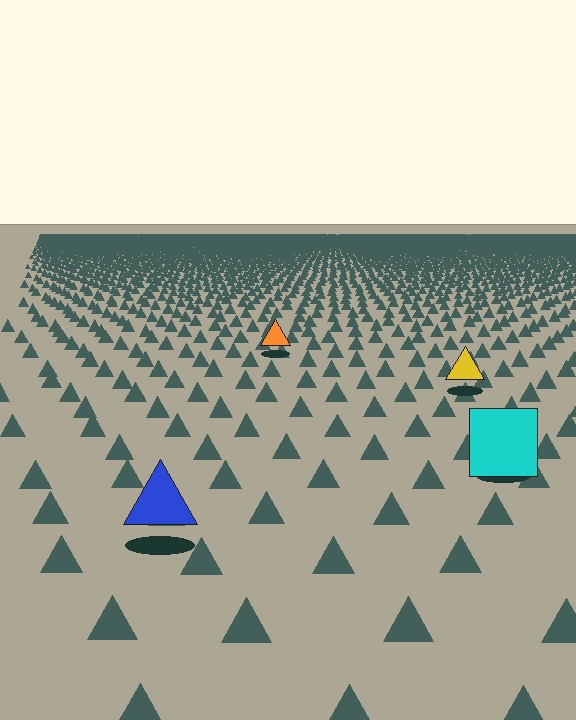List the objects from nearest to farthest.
From nearest to farthest: the blue triangle, the cyan square, the yellow triangle, the orange triangle.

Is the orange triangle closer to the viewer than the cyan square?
No. The cyan square is closer — you can tell from the texture gradient: the ground texture is coarser near it.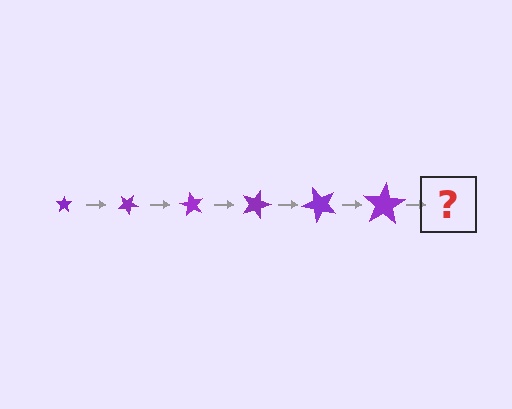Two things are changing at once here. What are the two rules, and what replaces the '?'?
The two rules are that the star grows larger each step and it rotates 30 degrees each step. The '?' should be a star, larger than the previous one and rotated 180 degrees from the start.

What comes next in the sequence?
The next element should be a star, larger than the previous one and rotated 180 degrees from the start.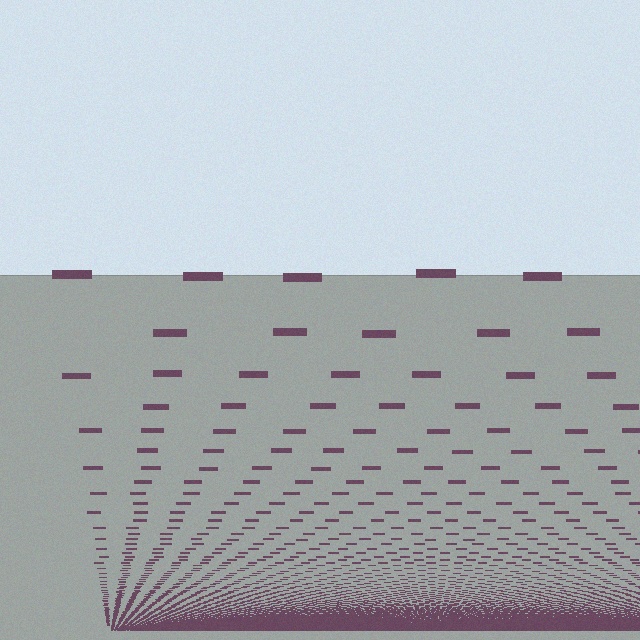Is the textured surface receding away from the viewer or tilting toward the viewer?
The surface appears to tilt toward the viewer. Texture elements get larger and sparser toward the top.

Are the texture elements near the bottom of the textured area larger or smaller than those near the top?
Smaller. The gradient is inverted — elements near the bottom are smaller and denser.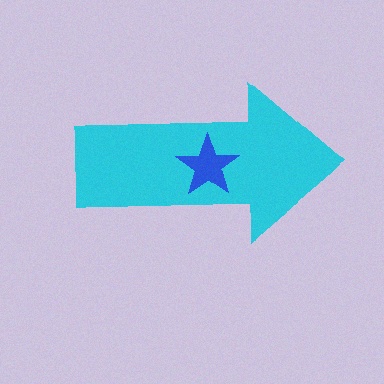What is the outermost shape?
The cyan arrow.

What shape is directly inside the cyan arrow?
The blue star.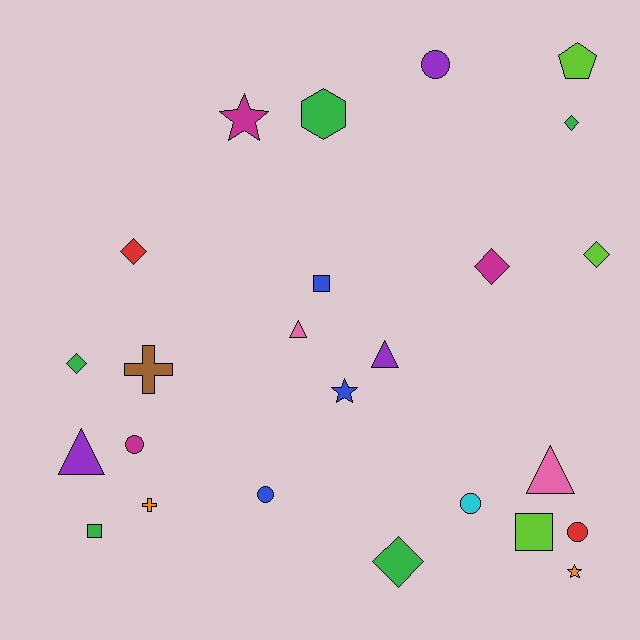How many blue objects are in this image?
There are 3 blue objects.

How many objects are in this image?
There are 25 objects.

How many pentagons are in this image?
There is 1 pentagon.